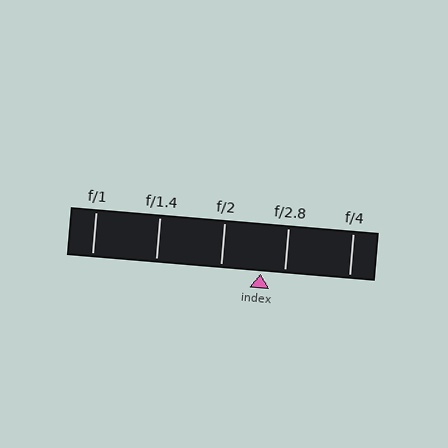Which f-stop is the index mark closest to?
The index mark is closest to f/2.8.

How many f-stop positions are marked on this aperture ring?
There are 5 f-stop positions marked.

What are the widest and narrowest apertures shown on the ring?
The widest aperture shown is f/1 and the narrowest is f/4.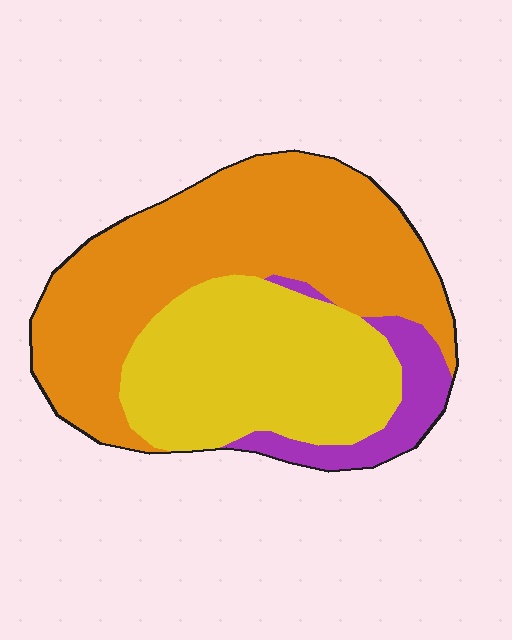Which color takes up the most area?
Orange, at roughly 55%.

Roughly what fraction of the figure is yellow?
Yellow covers roughly 35% of the figure.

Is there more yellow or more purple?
Yellow.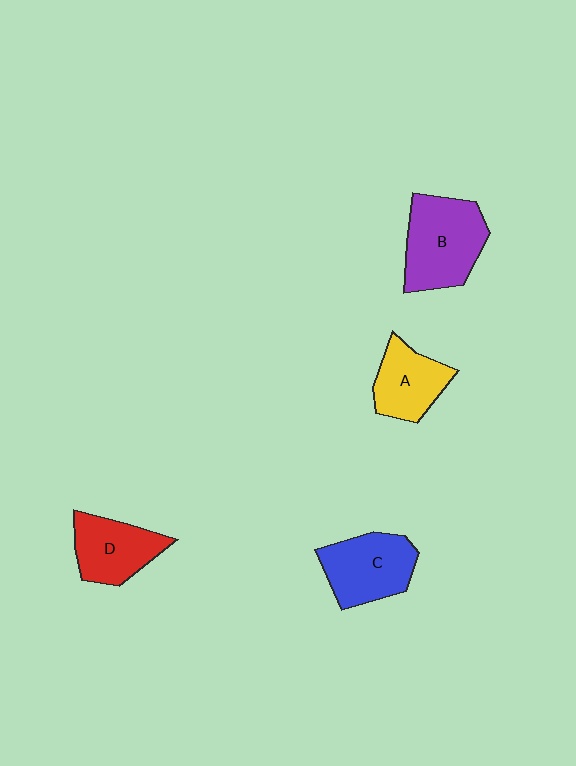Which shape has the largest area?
Shape B (purple).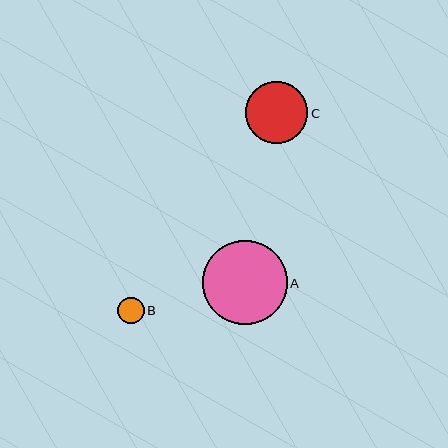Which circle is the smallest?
Circle B is the smallest with a size of approximately 26 pixels.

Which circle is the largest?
Circle A is the largest with a size of approximately 84 pixels.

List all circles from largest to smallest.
From largest to smallest: A, C, B.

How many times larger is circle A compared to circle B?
Circle A is approximately 3.2 times the size of circle B.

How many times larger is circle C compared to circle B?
Circle C is approximately 2.4 times the size of circle B.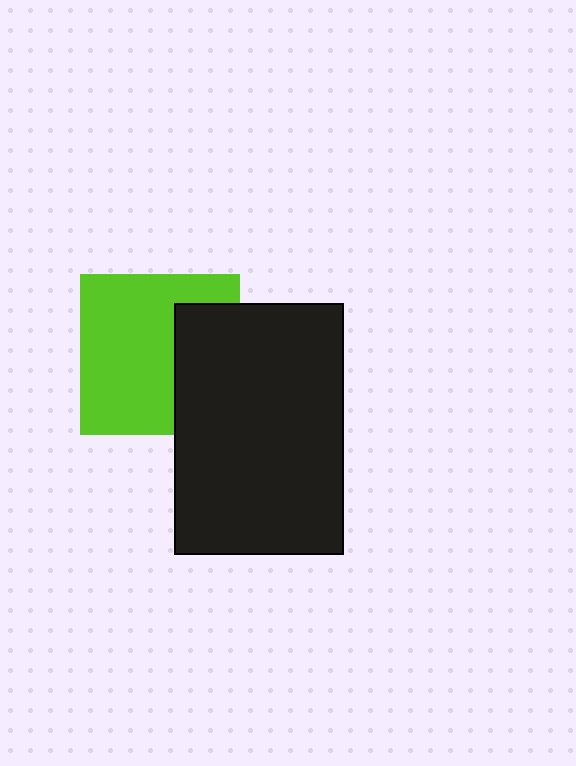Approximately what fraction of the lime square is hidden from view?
Roughly 34% of the lime square is hidden behind the black rectangle.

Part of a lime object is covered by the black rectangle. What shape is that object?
It is a square.